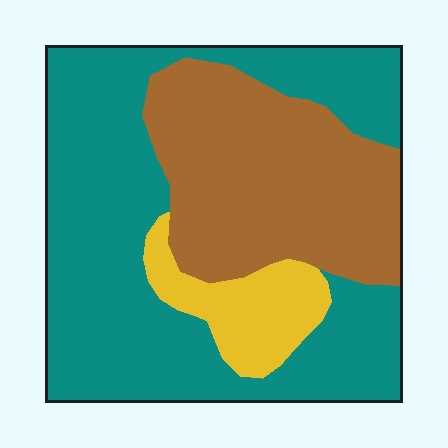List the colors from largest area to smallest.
From largest to smallest: teal, brown, yellow.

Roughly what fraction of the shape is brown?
Brown covers around 35% of the shape.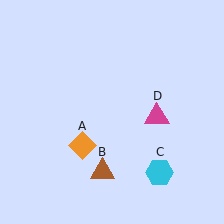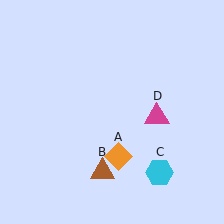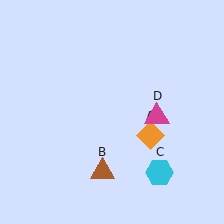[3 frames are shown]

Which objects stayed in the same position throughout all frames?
Brown triangle (object B) and cyan hexagon (object C) and magenta triangle (object D) remained stationary.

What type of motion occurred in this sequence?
The orange diamond (object A) rotated counterclockwise around the center of the scene.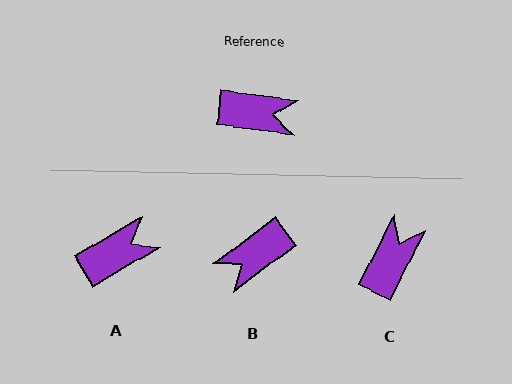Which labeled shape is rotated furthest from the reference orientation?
B, about 137 degrees away.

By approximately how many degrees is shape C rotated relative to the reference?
Approximately 70 degrees counter-clockwise.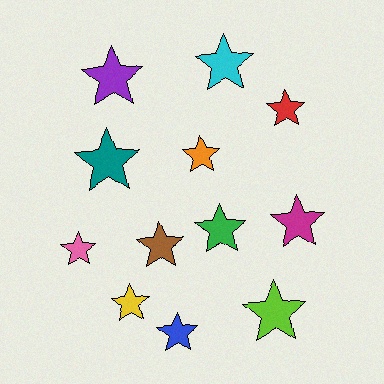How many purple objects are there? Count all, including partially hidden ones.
There is 1 purple object.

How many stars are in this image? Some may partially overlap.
There are 12 stars.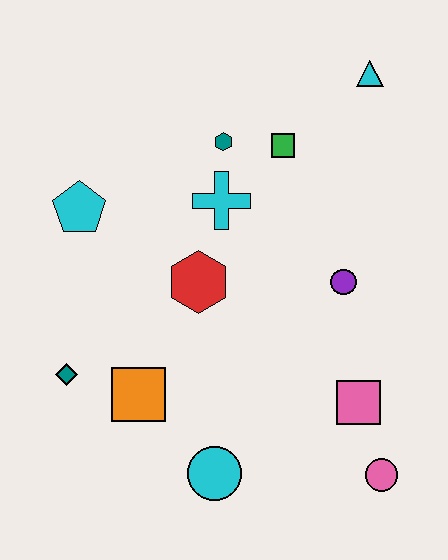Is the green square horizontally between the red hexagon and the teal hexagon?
No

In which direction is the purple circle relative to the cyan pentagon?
The purple circle is to the right of the cyan pentagon.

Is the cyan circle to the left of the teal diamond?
No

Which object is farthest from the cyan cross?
The pink circle is farthest from the cyan cross.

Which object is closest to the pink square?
The pink circle is closest to the pink square.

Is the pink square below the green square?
Yes